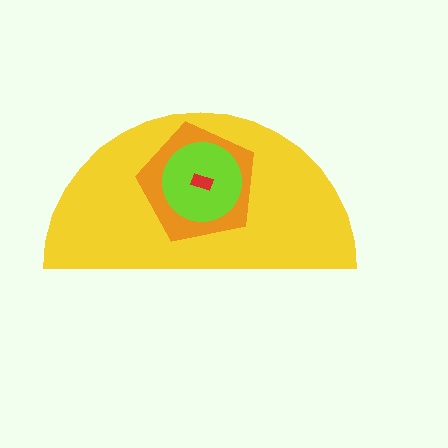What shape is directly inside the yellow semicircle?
The orange pentagon.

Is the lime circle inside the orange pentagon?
Yes.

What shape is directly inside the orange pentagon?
The lime circle.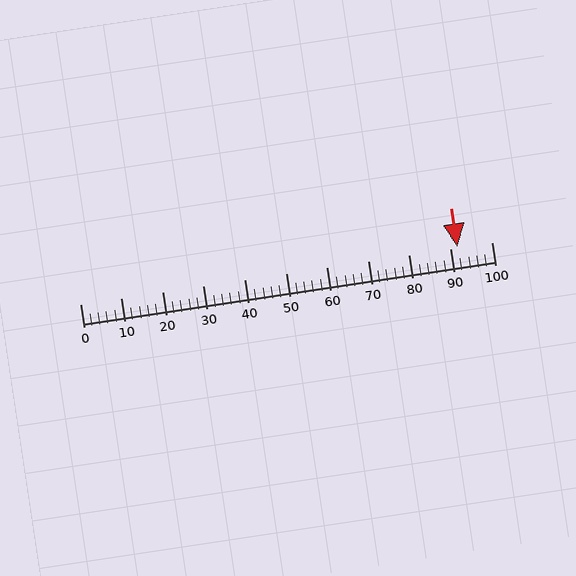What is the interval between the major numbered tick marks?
The major tick marks are spaced 10 units apart.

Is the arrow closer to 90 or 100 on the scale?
The arrow is closer to 90.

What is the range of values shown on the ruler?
The ruler shows values from 0 to 100.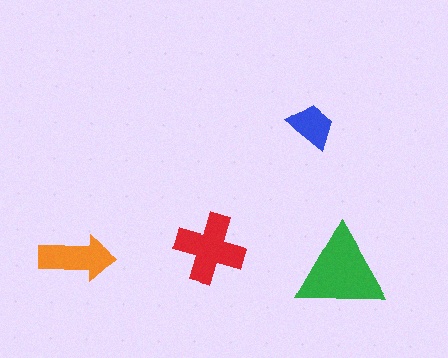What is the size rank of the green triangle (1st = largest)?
1st.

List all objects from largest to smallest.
The green triangle, the red cross, the orange arrow, the blue trapezoid.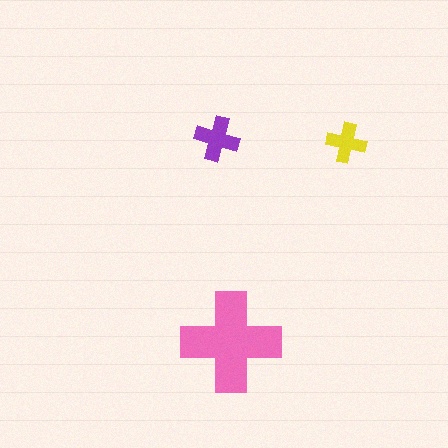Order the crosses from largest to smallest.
the pink one, the purple one, the yellow one.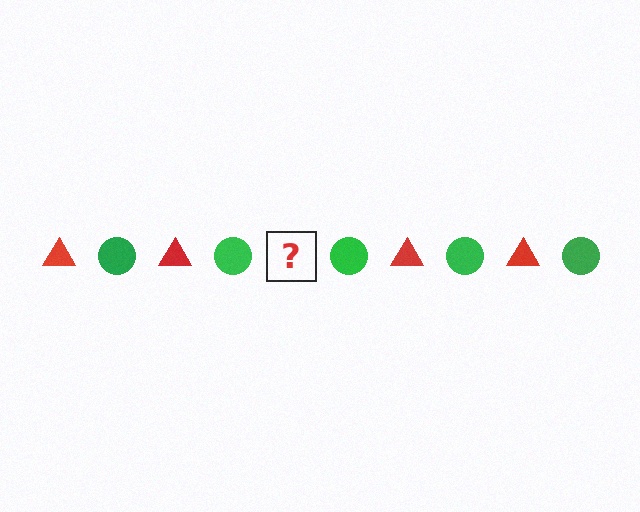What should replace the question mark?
The question mark should be replaced with a red triangle.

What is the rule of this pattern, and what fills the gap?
The rule is that the pattern alternates between red triangle and green circle. The gap should be filled with a red triangle.